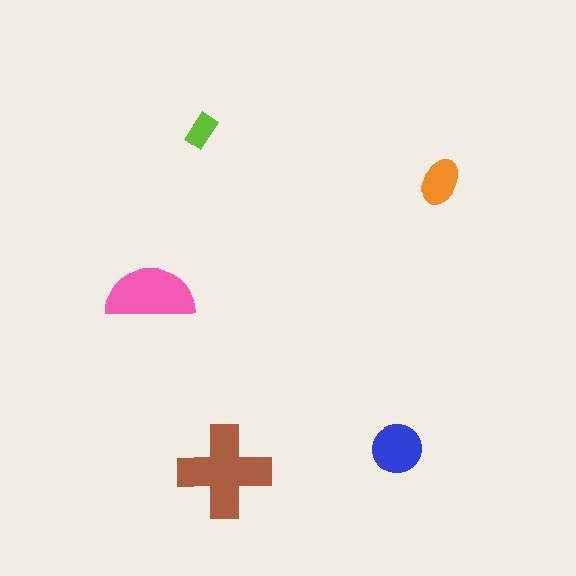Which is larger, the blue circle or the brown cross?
The brown cross.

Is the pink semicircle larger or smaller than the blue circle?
Larger.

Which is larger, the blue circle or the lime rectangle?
The blue circle.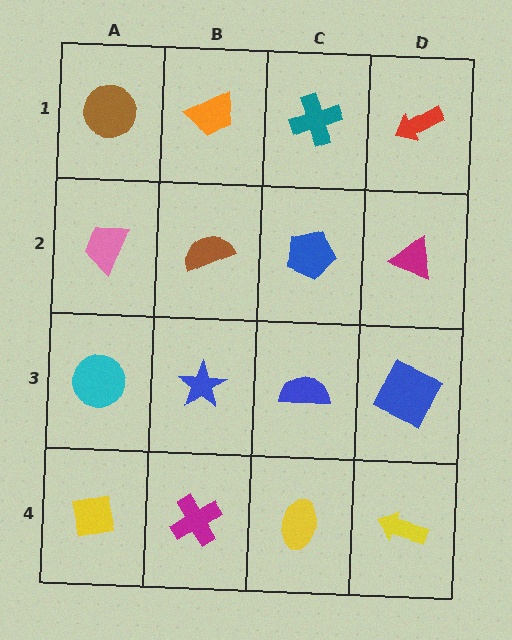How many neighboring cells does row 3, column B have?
4.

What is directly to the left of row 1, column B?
A brown circle.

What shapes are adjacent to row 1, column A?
A pink trapezoid (row 2, column A), an orange trapezoid (row 1, column B).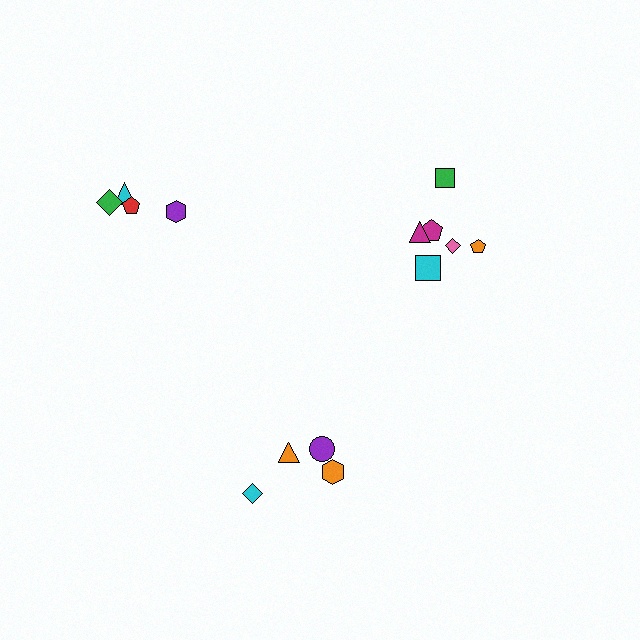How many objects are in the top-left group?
There are 4 objects.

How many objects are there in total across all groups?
There are 14 objects.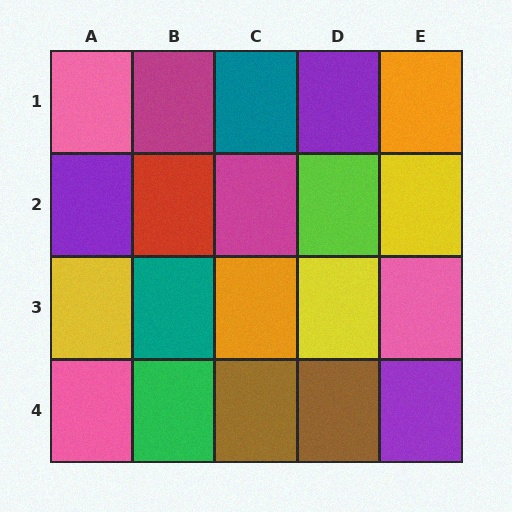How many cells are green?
1 cell is green.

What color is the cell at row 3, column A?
Yellow.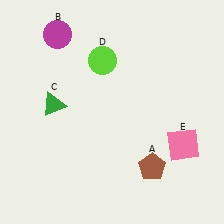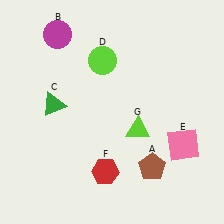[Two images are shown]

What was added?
A red hexagon (F), a lime triangle (G) were added in Image 2.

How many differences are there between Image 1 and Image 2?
There are 2 differences between the two images.